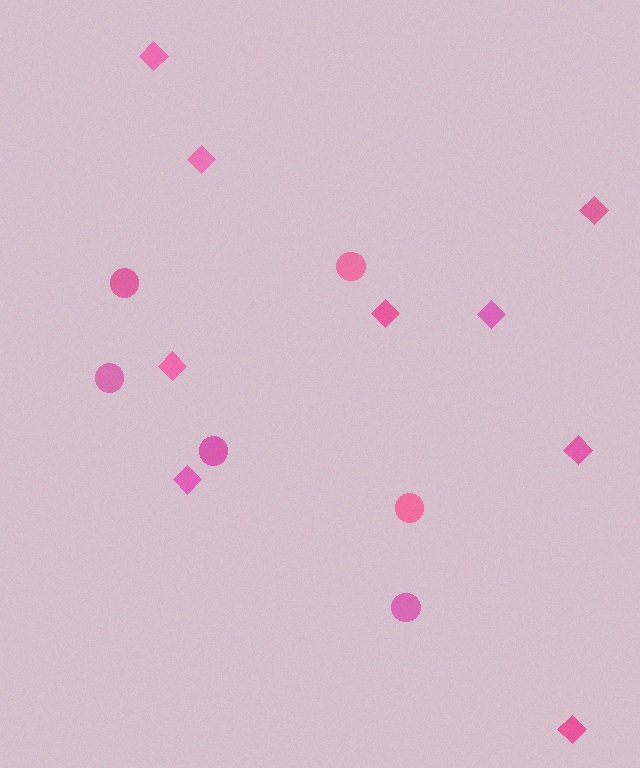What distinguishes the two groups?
There are 2 groups: one group of diamonds (9) and one group of circles (6).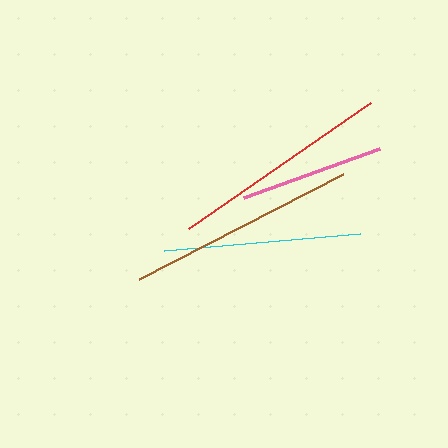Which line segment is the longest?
The brown line is the longest at approximately 229 pixels.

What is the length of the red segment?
The red segment is approximately 222 pixels long.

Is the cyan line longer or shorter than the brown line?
The brown line is longer than the cyan line.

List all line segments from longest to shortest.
From longest to shortest: brown, red, cyan, pink.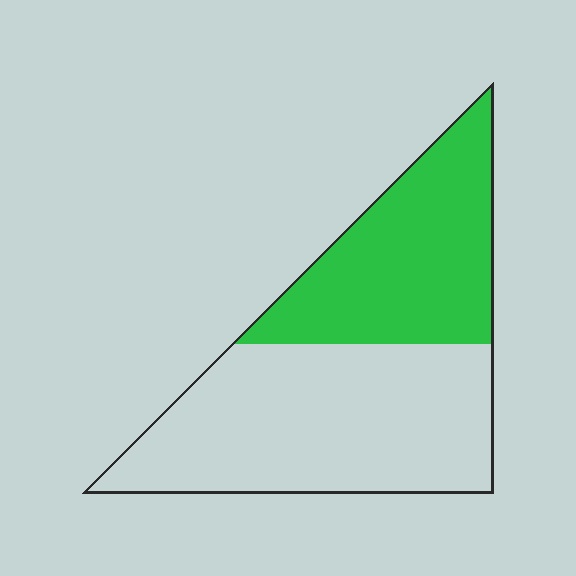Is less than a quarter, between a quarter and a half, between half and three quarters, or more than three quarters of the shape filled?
Between a quarter and a half.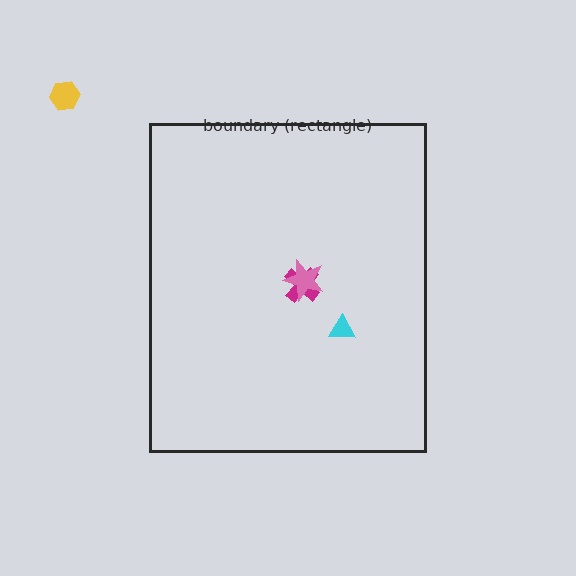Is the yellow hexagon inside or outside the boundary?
Outside.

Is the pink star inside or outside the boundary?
Inside.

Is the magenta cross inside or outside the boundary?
Inside.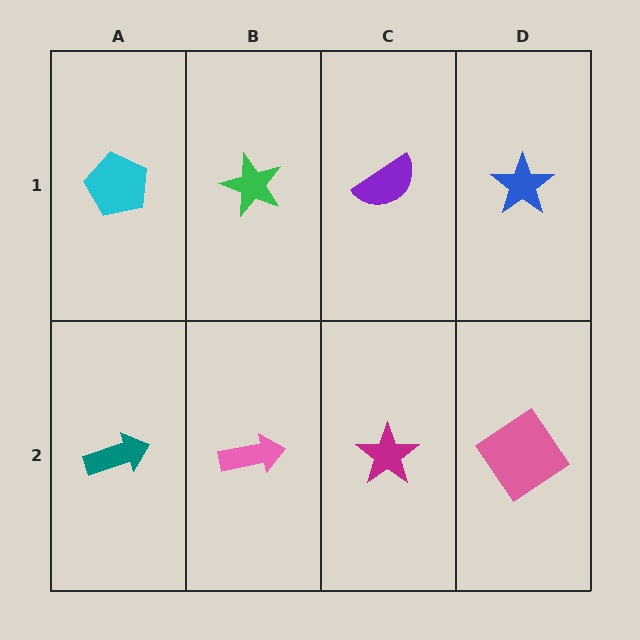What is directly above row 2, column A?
A cyan pentagon.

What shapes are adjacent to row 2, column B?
A green star (row 1, column B), a teal arrow (row 2, column A), a magenta star (row 2, column C).